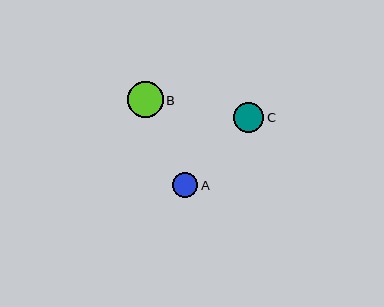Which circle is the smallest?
Circle A is the smallest with a size of approximately 25 pixels.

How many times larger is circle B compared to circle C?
Circle B is approximately 1.2 times the size of circle C.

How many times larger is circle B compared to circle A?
Circle B is approximately 1.4 times the size of circle A.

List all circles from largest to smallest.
From largest to smallest: B, C, A.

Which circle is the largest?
Circle B is the largest with a size of approximately 36 pixels.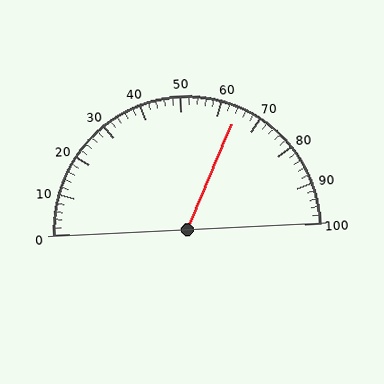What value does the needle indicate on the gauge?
The needle indicates approximately 64.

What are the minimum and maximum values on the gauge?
The gauge ranges from 0 to 100.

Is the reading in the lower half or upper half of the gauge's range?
The reading is in the upper half of the range (0 to 100).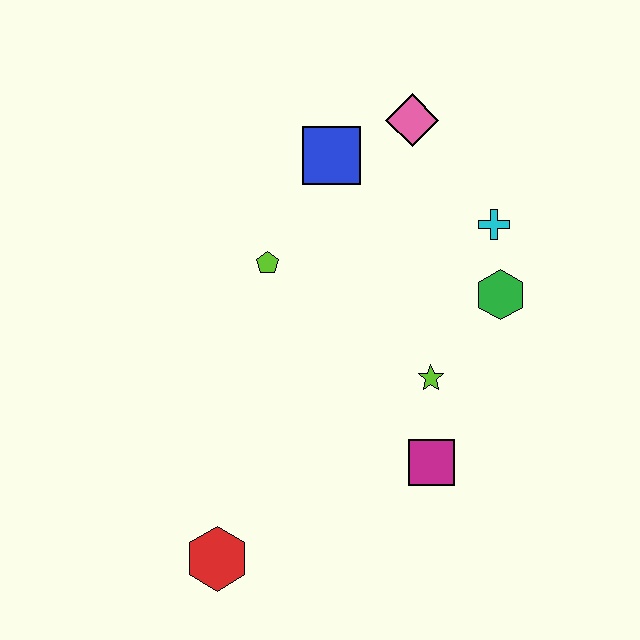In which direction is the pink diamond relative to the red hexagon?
The pink diamond is above the red hexagon.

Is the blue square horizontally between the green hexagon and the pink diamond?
No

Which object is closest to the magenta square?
The lime star is closest to the magenta square.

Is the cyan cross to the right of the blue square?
Yes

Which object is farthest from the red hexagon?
The pink diamond is farthest from the red hexagon.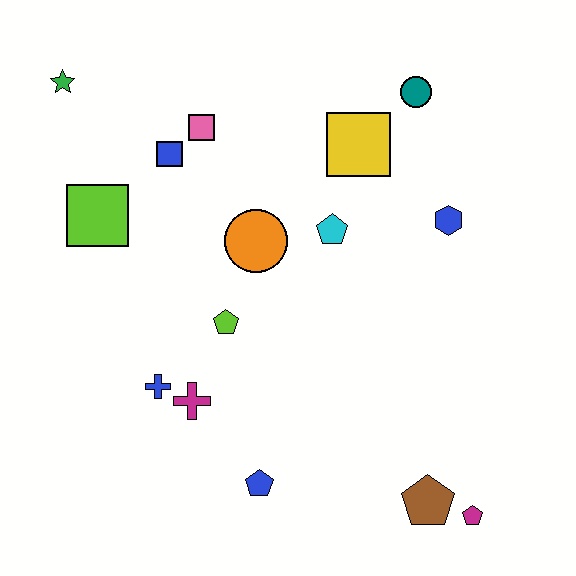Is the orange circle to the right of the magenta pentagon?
No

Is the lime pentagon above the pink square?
No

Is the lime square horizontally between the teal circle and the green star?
Yes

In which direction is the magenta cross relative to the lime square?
The magenta cross is below the lime square.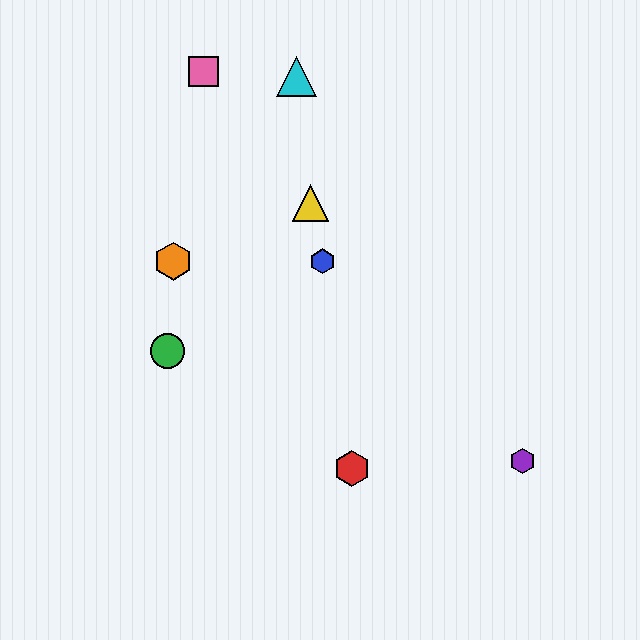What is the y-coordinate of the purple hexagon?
The purple hexagon is at y≈461.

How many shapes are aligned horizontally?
2 shapes (the blue hexagon, the orange hexagon) are aligned horizontally.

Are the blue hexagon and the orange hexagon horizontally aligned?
Yes, both are at y≈261.